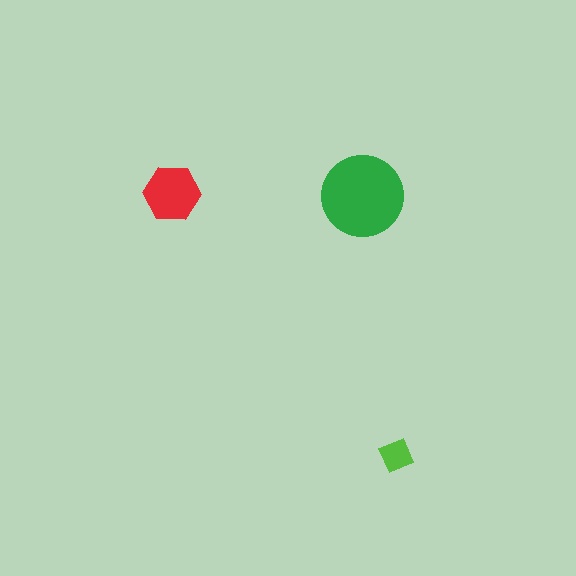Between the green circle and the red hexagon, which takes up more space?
The green circle.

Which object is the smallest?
The lime diamond.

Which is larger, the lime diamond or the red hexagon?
The red hexagon.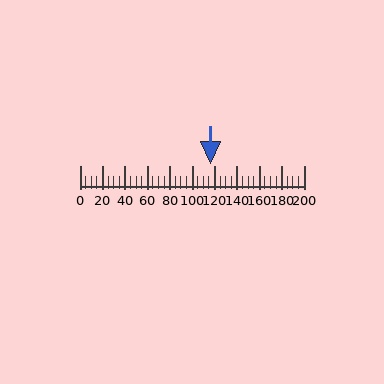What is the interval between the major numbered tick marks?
The major tick marks are spaced 20 units apart.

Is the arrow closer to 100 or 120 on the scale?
The arrow is closer to 120.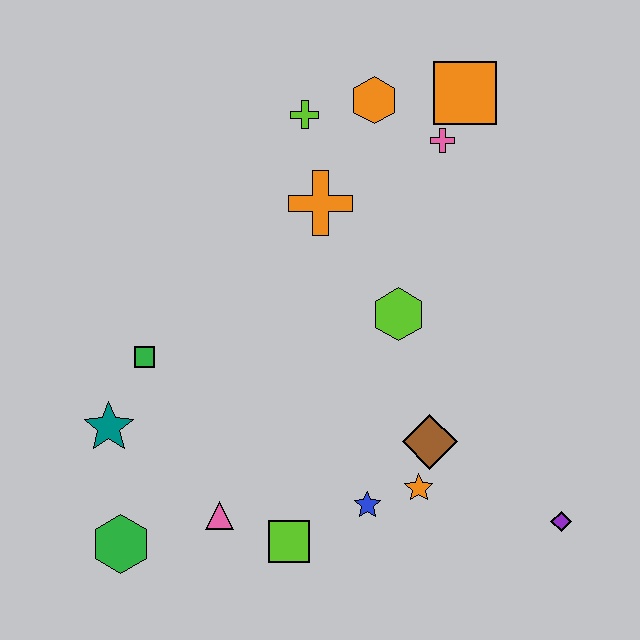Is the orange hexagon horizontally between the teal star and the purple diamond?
Yes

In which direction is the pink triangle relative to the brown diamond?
The pink triangle is to the left of the brown diamond.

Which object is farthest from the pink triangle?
The orange square is farthest from the pink triangle.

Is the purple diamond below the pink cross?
Yes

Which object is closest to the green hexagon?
The pink triangle is closest to the green hexagon.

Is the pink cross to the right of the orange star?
Yes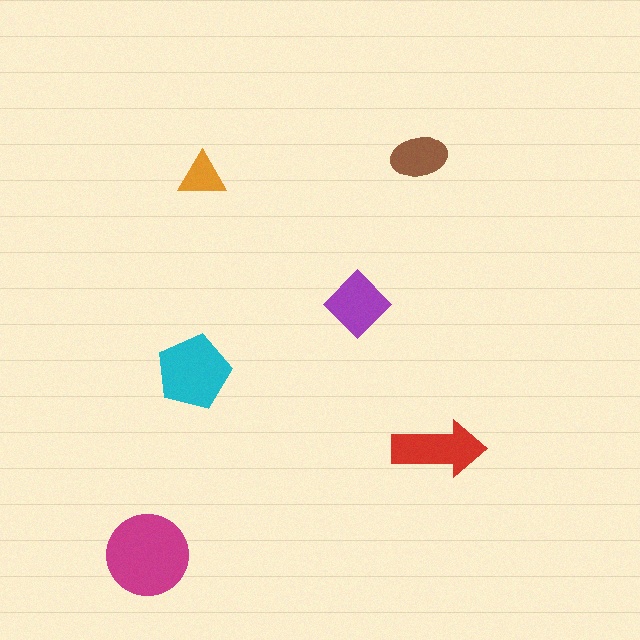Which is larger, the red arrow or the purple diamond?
The red arrow.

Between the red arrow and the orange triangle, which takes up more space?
The red arrow.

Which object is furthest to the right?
The red arrow is rightmost.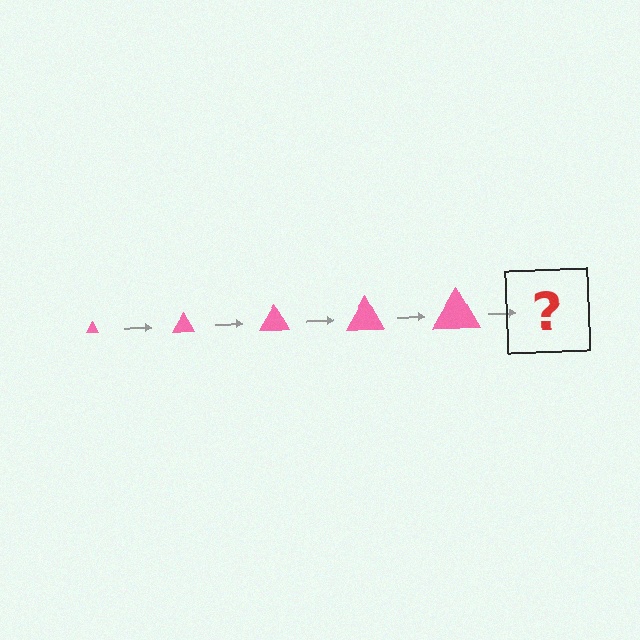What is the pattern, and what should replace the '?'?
The pattern is that the triangle gets progressively larger each step. The '?' should be a pink triangle, larger than the previous one.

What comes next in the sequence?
The next element should be a pink triangle, larger than the previous one.